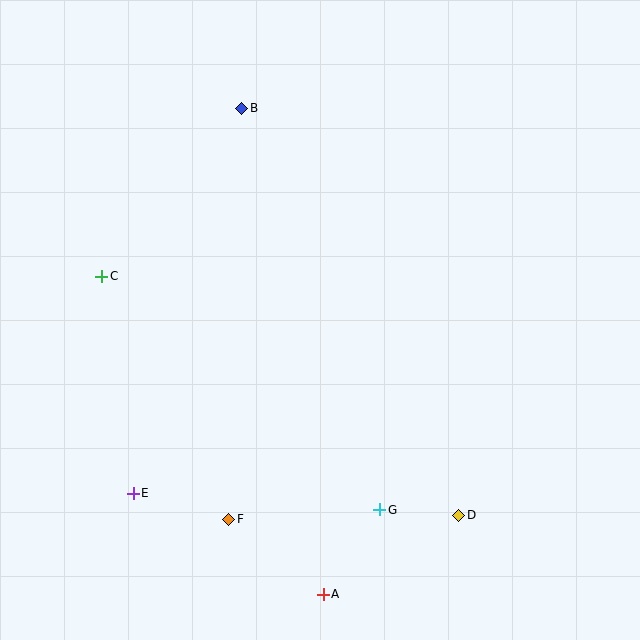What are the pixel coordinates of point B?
Point B is at (242, 108).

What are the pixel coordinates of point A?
Point A is at (323, 594).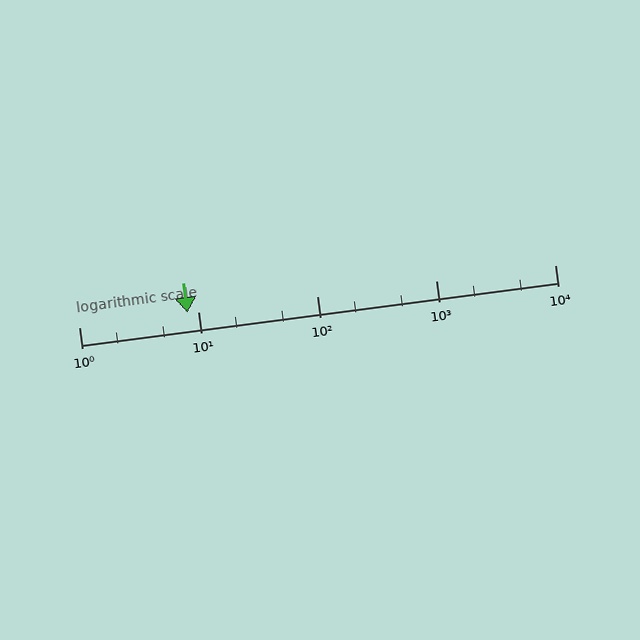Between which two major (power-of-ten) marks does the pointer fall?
The pointer is between 1 and 10.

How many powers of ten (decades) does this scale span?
The scale spans 4 decades, from 1 to 10000.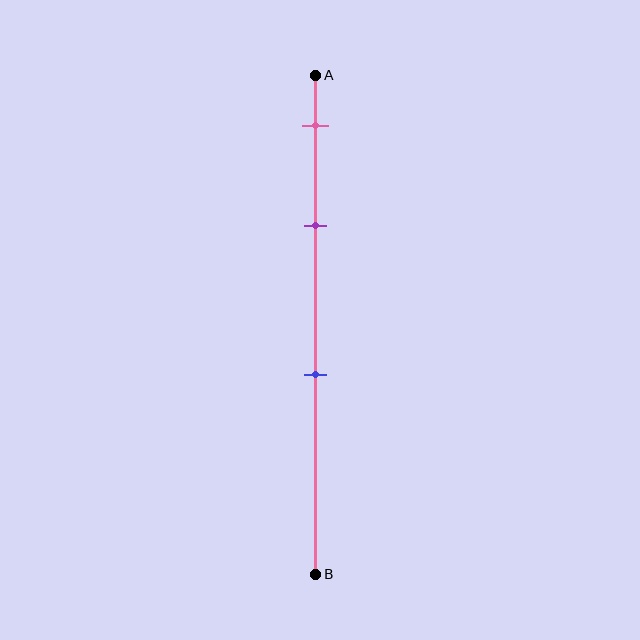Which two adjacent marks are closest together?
The pink and purple marks are the closest adjacent pair.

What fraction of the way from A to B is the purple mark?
The purple mark is approximately 30% (0.3) of the way from A to B.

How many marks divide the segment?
There are 3 marks dividing the segment.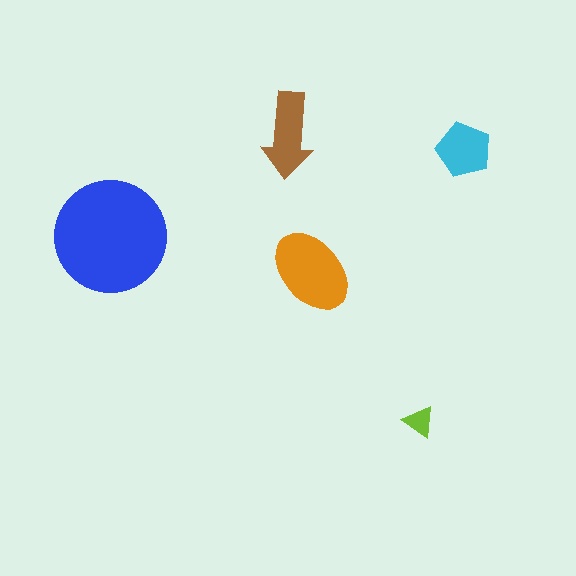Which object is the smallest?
The lime triangle.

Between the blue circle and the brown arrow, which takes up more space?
The blue circle.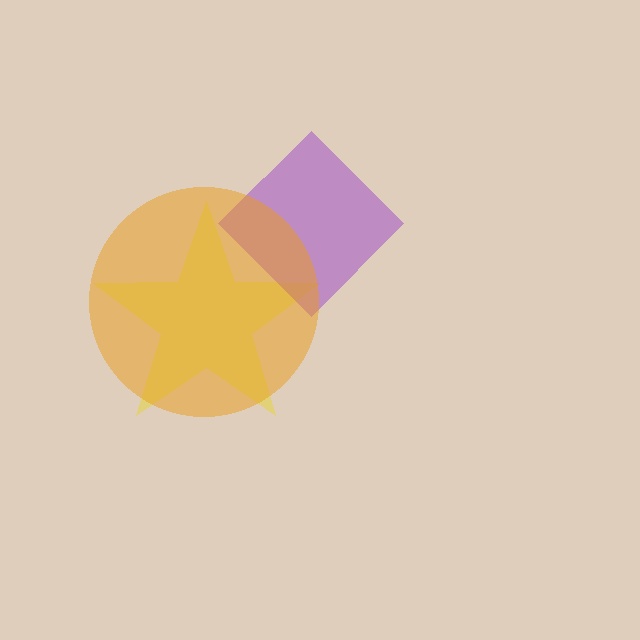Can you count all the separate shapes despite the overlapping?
Yes, there are 3 separate shapes.